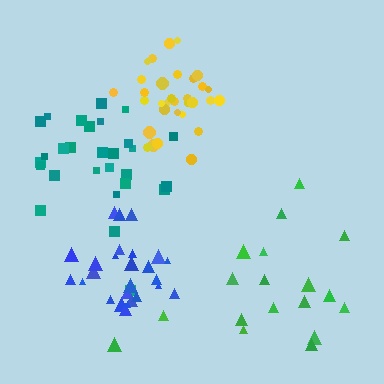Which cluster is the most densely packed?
Blue.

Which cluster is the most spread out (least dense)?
Green.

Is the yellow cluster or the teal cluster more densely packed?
Yellow.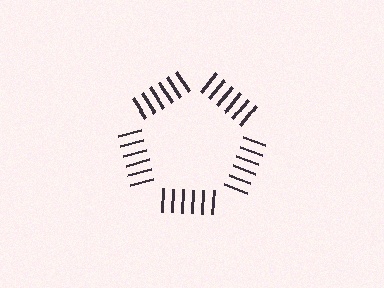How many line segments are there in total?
30 — 6 along each of the 5 edges.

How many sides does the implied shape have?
5 sides — the line-ends trace a pentagon.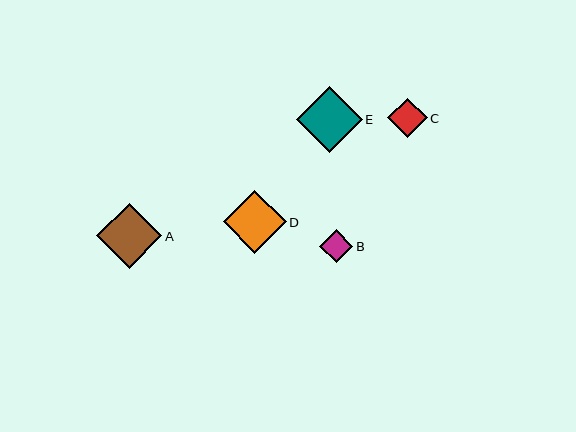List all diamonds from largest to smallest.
From largest to smallest: E, A, D, C, B.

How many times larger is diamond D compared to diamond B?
Diamond D is approximately 1.9 times the size of diamond B.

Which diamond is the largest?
Diamond E is the largest with a size of approximately 66 pixels.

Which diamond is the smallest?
Diamond B is the smallest with a size of approximately 33 pixels.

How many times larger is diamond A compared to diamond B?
Diamond A is approximately 2.0 times the size of diamond B.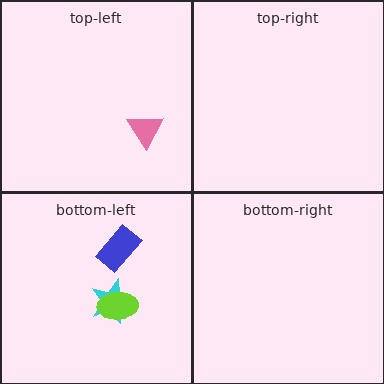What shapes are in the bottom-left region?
The cyan star, the lime ellipse, the blue rectangle.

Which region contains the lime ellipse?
The bottom-left region.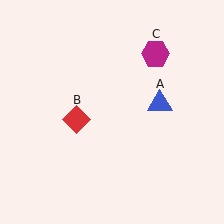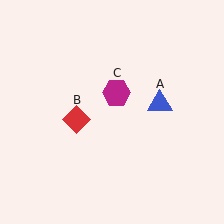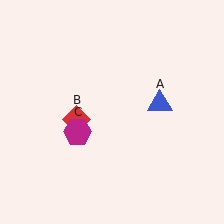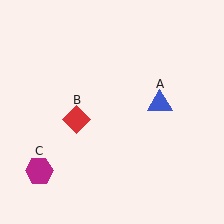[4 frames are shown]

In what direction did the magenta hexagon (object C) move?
The magenta hexagon (object C) moved down and to the left.